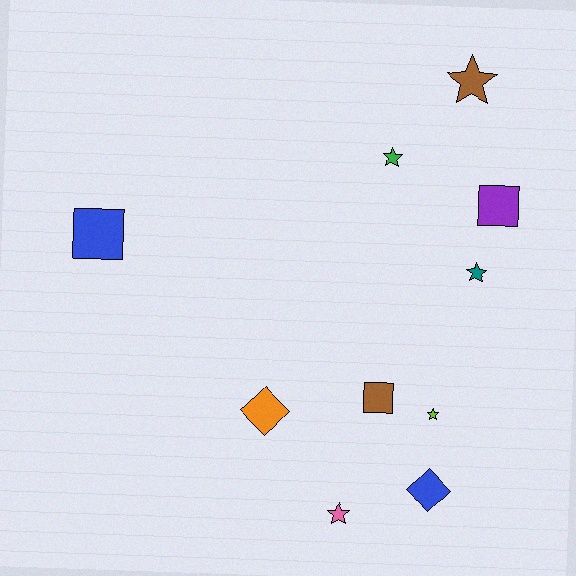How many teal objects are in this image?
There is 1 teal object.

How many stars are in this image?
There are 5 stars.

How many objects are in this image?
There are 10 objects.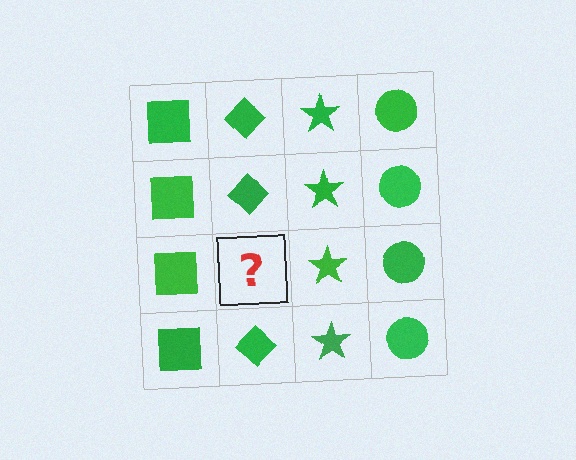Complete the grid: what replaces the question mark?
The question mark should be replaced with a green diamond.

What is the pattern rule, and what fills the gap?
The rule is that each column has a consistent shape. The gap should be filled with a green diamond.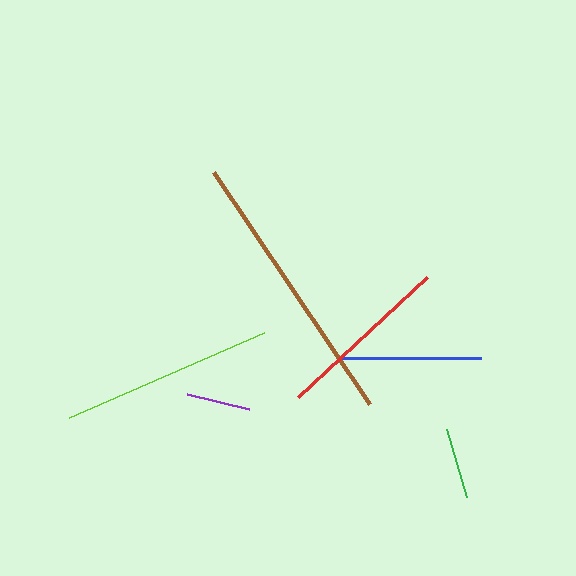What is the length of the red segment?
The red segment is approximately 177 pixels long.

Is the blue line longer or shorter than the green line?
The blue line is longer than the green line.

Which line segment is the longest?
The brown line is the longest at approximately 279 pixels.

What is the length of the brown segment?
The brown segment is approximately 279 pixels long.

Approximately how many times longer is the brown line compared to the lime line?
The brown line is approximately 1.3 times the length of the lime line.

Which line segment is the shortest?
The purple line is the shortest at approximately 64 pixels.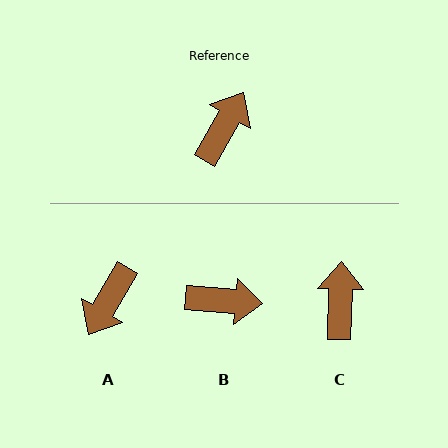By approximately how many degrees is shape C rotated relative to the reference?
Approximately 28 degrees counter-clockwise.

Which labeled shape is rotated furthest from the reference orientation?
A, about 179 degrees away.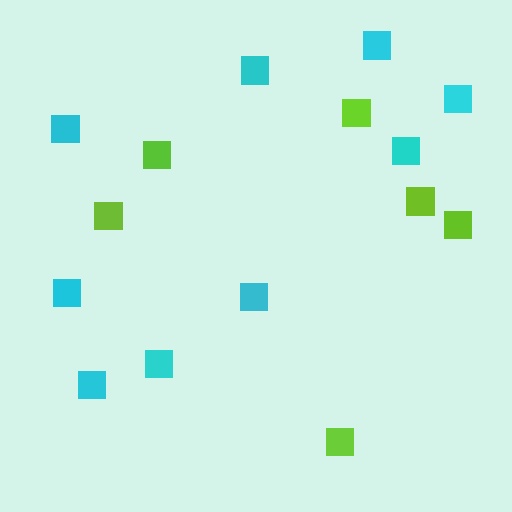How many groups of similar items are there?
There are 2 groups: one group of cyan squares (9) and one group of lime squares (6).